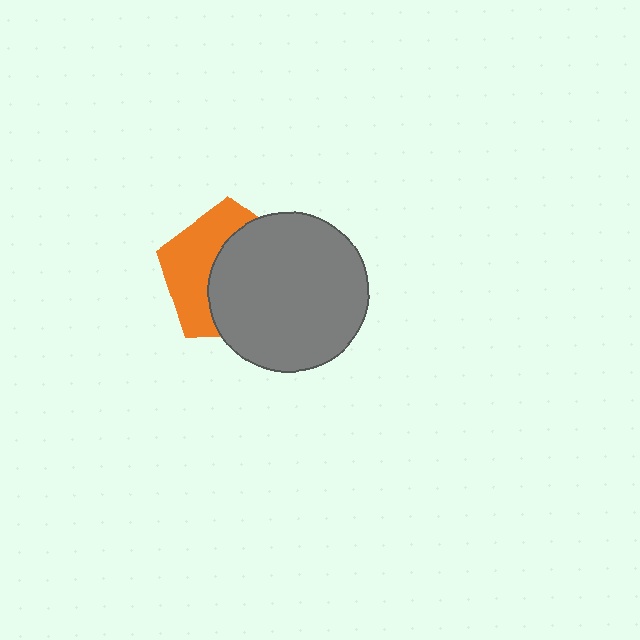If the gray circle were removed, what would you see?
You would see the complete orange pentagon.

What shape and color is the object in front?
The object in front is a gray circle.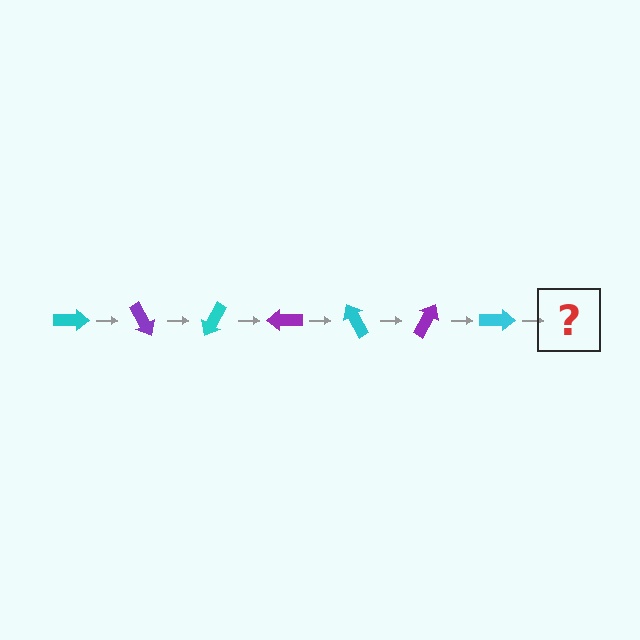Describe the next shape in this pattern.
It should be a purple arrow, rotated 420 degrees from the start.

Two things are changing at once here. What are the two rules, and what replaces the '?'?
The two rules are that it rotates 60 degrees each step and the color cycles through cyan and purple. The '?' should be a purple arrow, rotated 420 degrees from the start.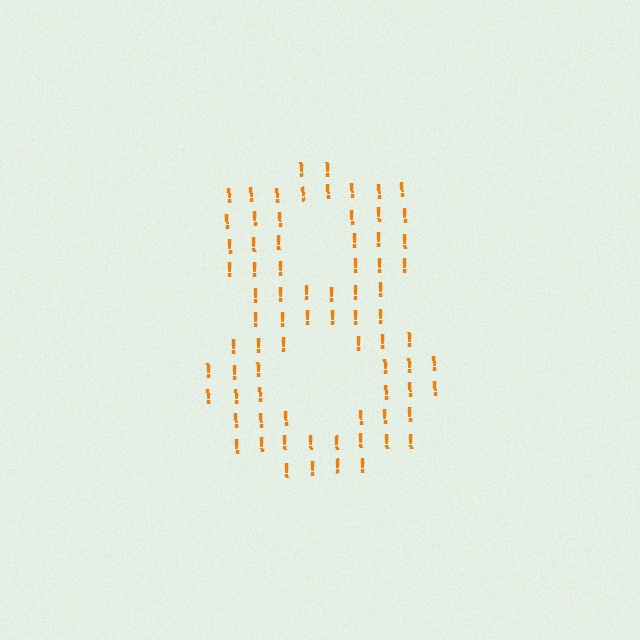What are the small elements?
The small elements are exclamation marks.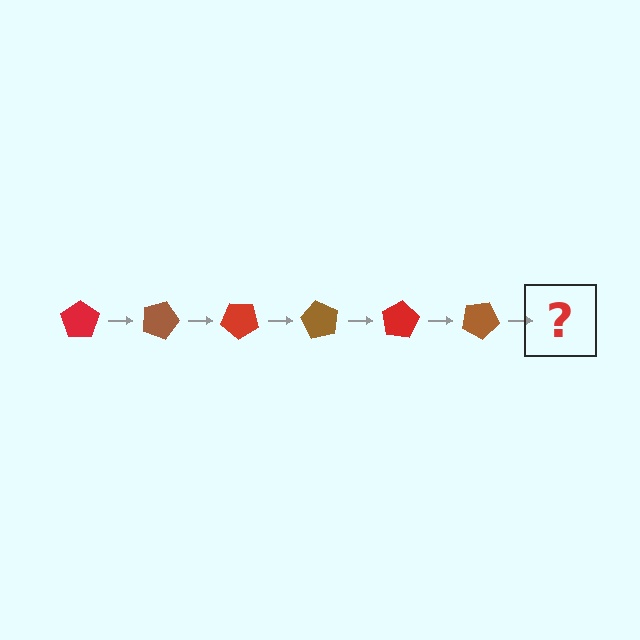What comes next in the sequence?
The next element should be a red pentagon, rotated 120 degrees from the start.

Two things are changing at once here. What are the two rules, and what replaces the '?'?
The two rules are that it rotates 20 degrees each step and the color cycles through red and brown. The '?' should be a red pentagon, rotated 120 degrees from the start.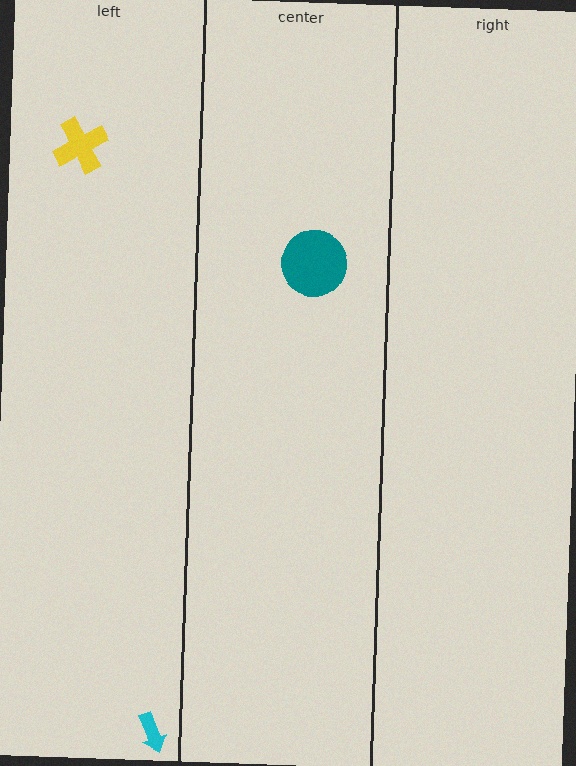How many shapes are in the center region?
1.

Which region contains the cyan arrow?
The left region.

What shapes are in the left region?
The cyan arrow, the yellow cross.